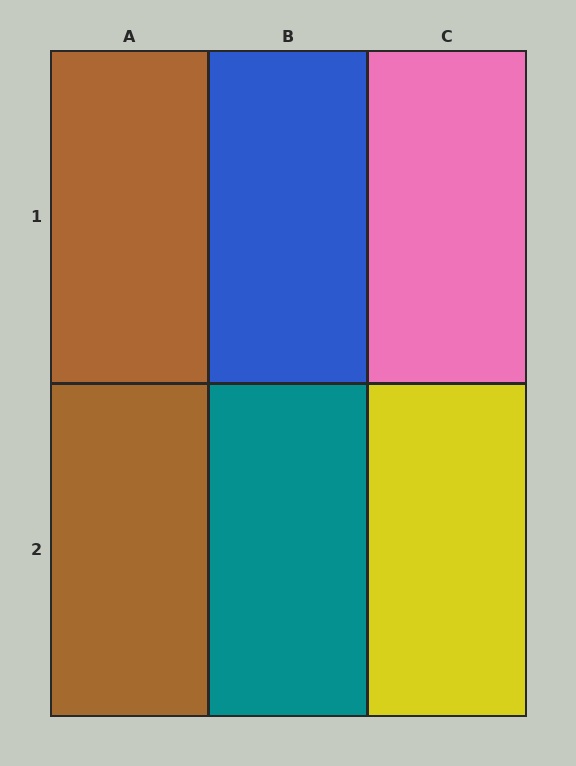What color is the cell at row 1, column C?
Pink.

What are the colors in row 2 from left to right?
Brown, teal, yellow.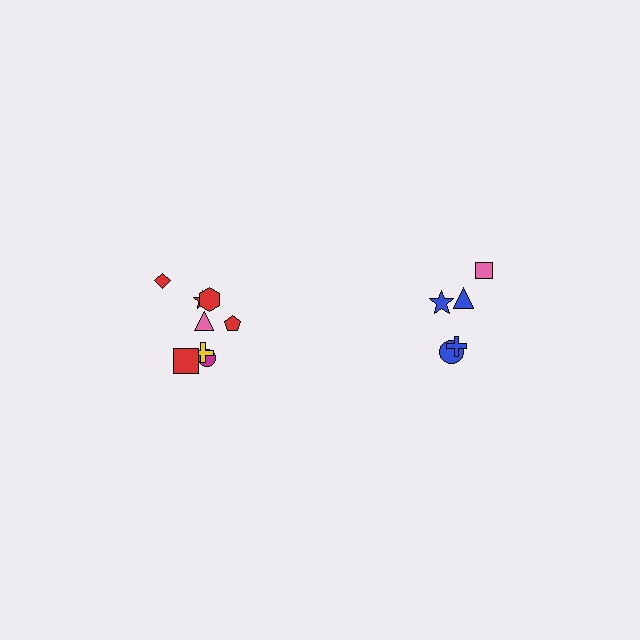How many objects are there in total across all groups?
There are 13 objects.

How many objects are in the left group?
There are 8 objects.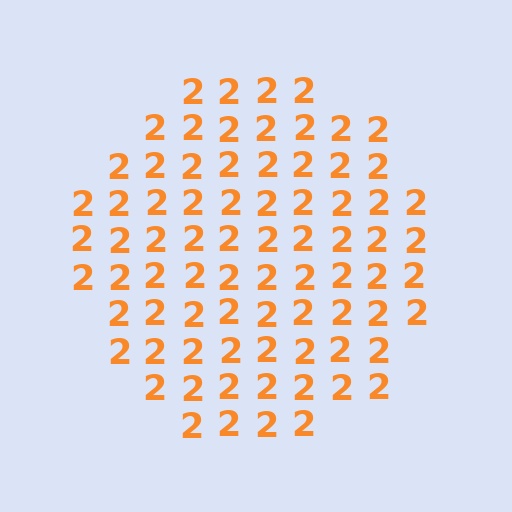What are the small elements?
The small elements are digit 2's.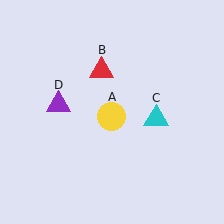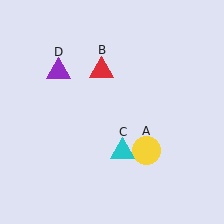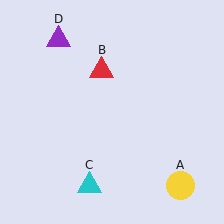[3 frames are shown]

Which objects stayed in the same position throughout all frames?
Red triangle (object B) remained stationary.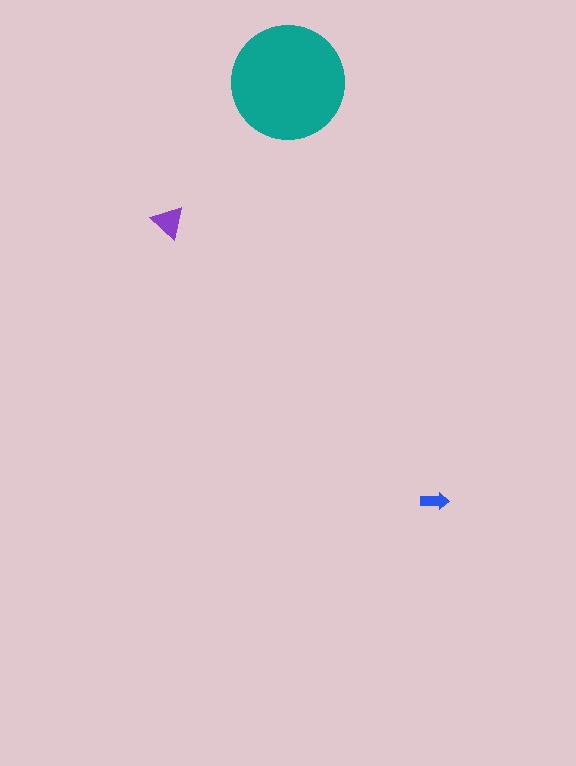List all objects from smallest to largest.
The blue arrow, the purple triangle, the teal circle.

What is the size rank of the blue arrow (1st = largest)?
3rd.